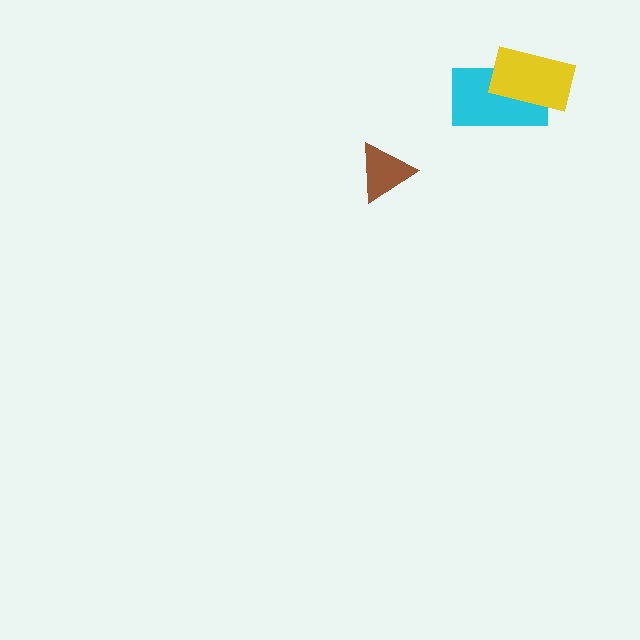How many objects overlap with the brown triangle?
0 objects overlap with the brown triangle.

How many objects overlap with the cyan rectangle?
1 object overlaps with the cyan rectangle.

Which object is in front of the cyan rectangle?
The yellow rectangle is in front of the cyan rectangle.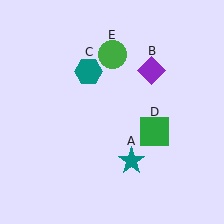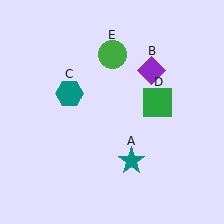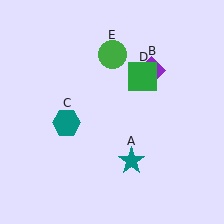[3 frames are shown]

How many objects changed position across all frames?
2 objects changed position: teal hexagon (object C), green square (object D).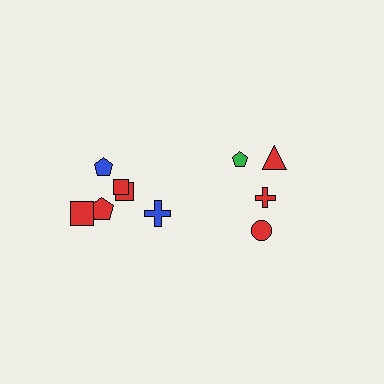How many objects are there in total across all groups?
There are 10 objects.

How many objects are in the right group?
There are 4 objects.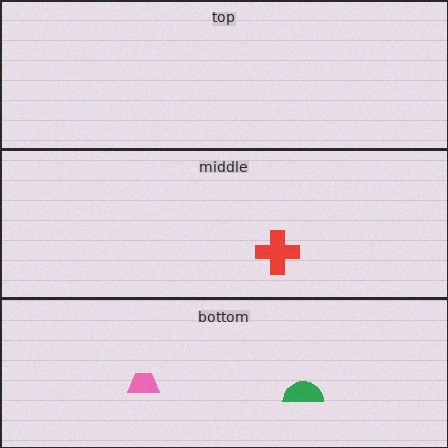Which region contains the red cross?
The middle region.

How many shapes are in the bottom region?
2.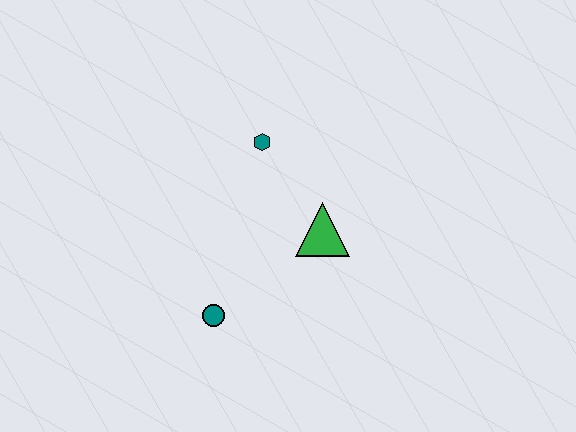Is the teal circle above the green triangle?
No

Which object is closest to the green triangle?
The teal hexagon is closest to the green triangle.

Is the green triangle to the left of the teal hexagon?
No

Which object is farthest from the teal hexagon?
The teal circle is farthest from the teal hexagon.